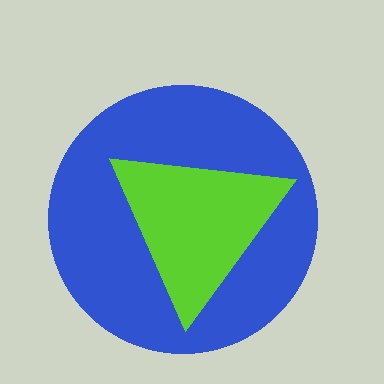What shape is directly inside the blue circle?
The lime triangle.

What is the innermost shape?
The lime triangle.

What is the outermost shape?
The blue circle.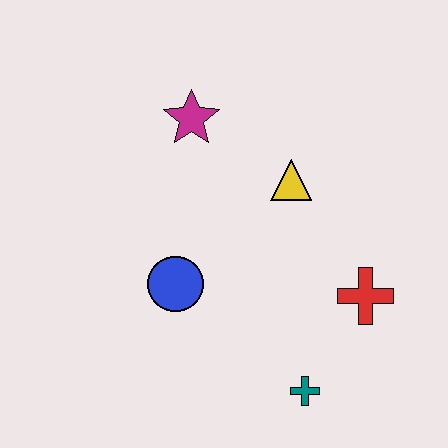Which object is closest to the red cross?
The teal cross is closest to the red cross.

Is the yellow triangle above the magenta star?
No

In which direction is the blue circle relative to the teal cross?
The blue circle is to the left of the teal cross.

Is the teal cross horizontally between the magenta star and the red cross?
Yes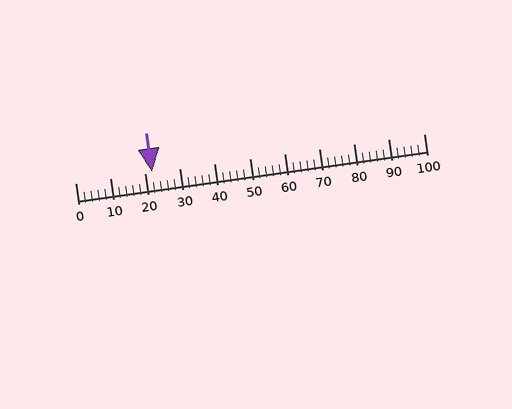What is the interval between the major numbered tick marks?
The major tick marks are spaced 10 units apart.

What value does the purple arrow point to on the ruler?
The purple arrow points to approximately 22.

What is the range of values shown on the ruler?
The ruler shows values from 0 to 100.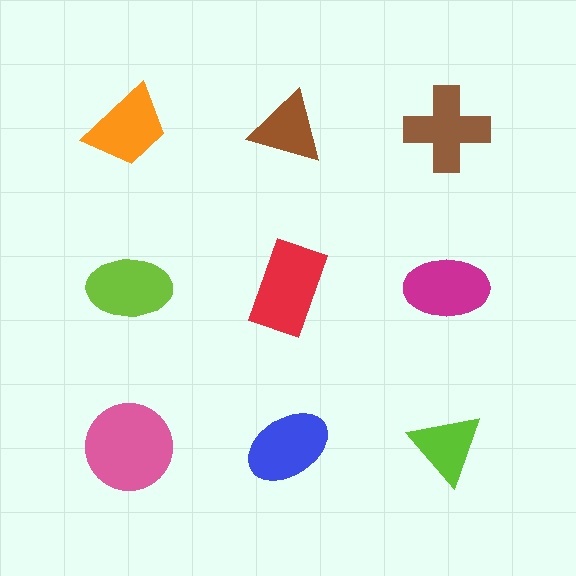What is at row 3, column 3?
A lime triangle.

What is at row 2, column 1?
A lime ellipse.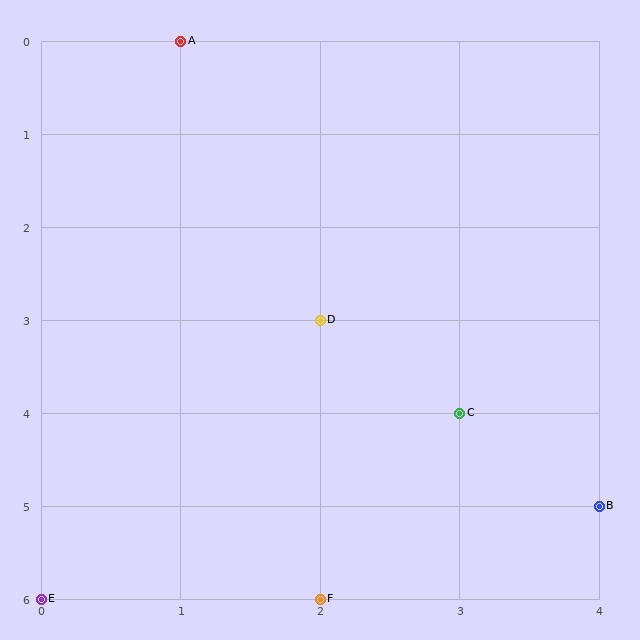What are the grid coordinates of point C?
Point C is at grid coordinates (3, 4).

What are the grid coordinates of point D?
Point D is at grid coordinates (2, 3).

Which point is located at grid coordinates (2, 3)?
Point D is at (2, 3).